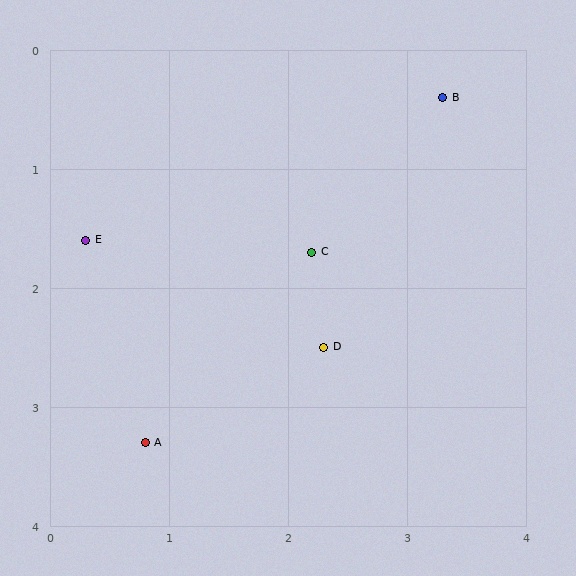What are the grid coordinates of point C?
Point C is at approximately (2.2, 1.7).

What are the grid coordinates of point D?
Point D is at approximately (2.3, 2.5).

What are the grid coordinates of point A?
Point A is at approximately (0.8, 3.3).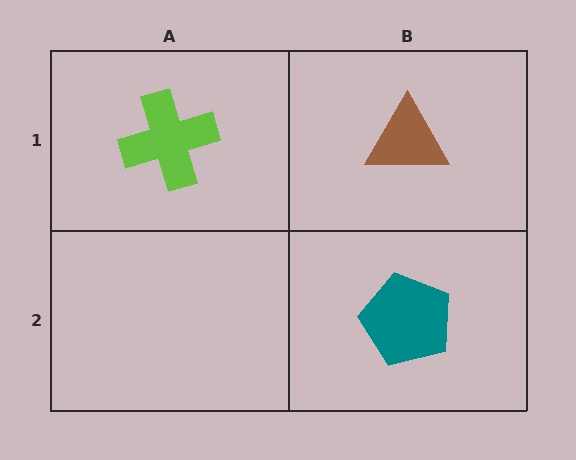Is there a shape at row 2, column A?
No, that cell is empty.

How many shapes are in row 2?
1 shape.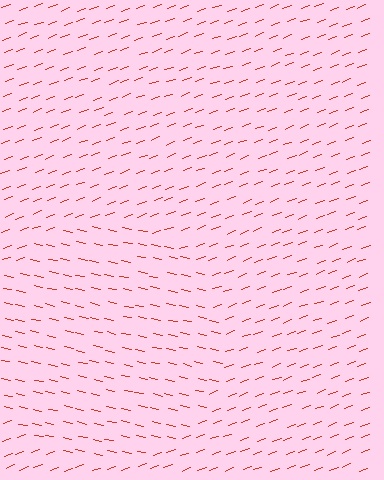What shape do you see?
I see a circle.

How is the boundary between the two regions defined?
The boundary is defined purely by a change in line orientation (approximately 32 degrees difference). All lines are the same color and thickness.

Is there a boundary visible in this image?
Yes, there is a texture boundary formed by a change in line orientation.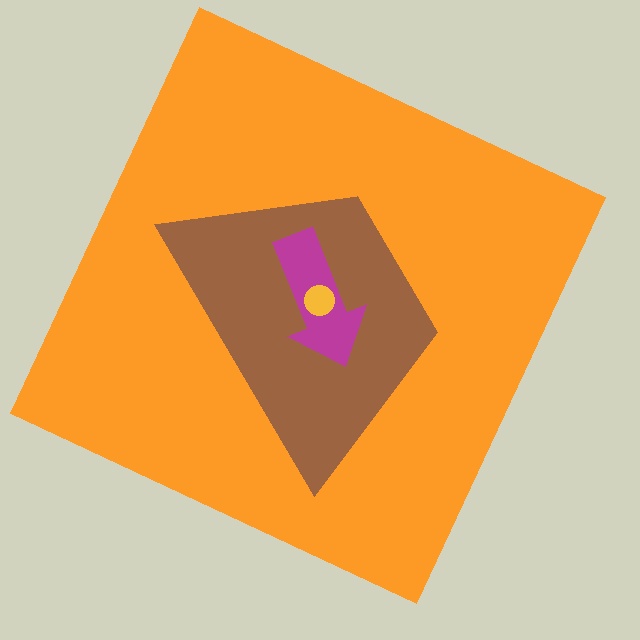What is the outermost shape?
The orange square.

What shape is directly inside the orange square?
The brown trapezoid.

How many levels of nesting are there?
4.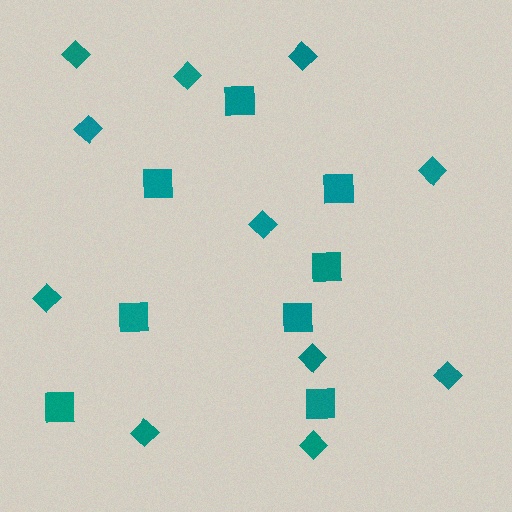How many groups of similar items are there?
There are 2 groups: one group of squares (8) and one group of diamonds (11).